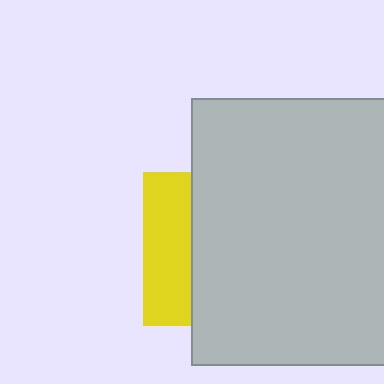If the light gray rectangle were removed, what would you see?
You would see the complete yellow square.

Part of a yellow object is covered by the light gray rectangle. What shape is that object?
It is a square.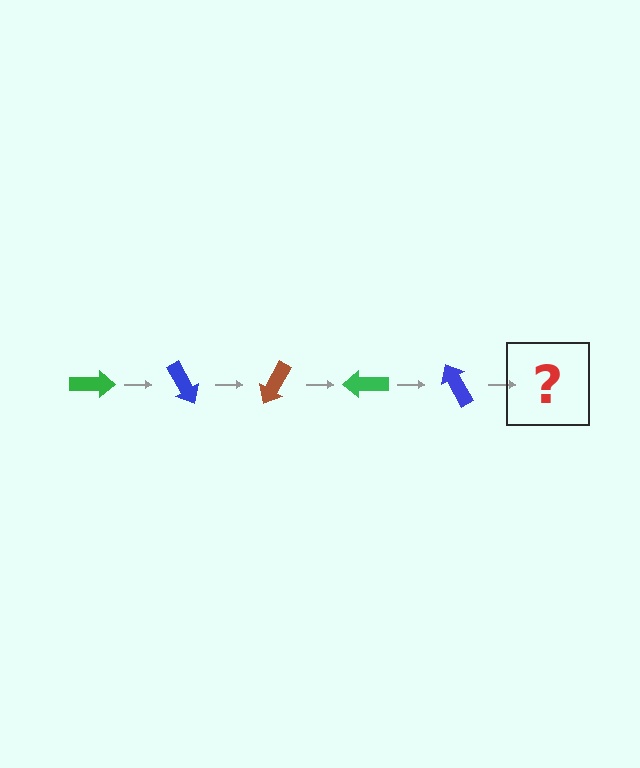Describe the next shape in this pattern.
It should be a brown arrow, rotated 300 degrees from the start.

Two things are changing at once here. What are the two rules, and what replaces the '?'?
The two rules are that it rotates 60 degrees each step and the color cycles through green, blue, and brown. The '?' should be a brown arrow, rotated 300 degrees from the start.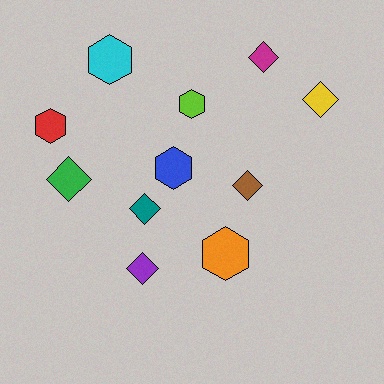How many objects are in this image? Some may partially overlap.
There are 11 objects.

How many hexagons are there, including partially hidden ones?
There are 5 hexagons.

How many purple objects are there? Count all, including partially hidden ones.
There is 1 purple object.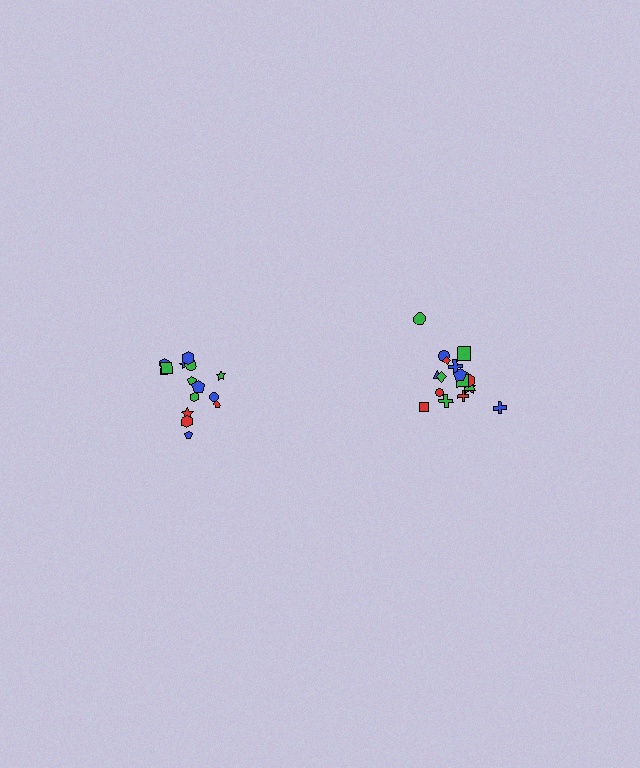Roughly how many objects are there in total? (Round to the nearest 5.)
Roughly 35 objects in total.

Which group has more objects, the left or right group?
The right group.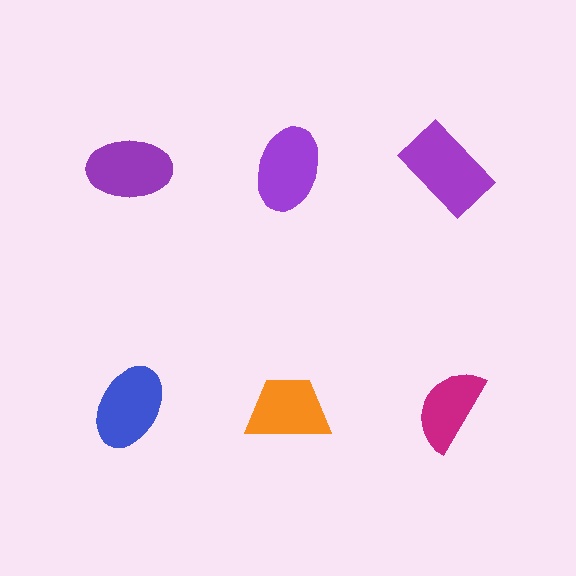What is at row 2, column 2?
An orange trapezoid.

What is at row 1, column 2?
A purple ellipse.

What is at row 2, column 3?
A magenta semicircle.